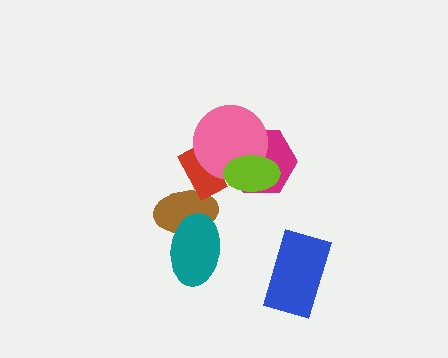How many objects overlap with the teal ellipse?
1 object overlaps with the teal ellipse.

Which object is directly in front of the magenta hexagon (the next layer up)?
The pink circle is directly in front of the magenta hexagon.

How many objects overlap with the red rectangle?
2 objects overlap with the red rectangle.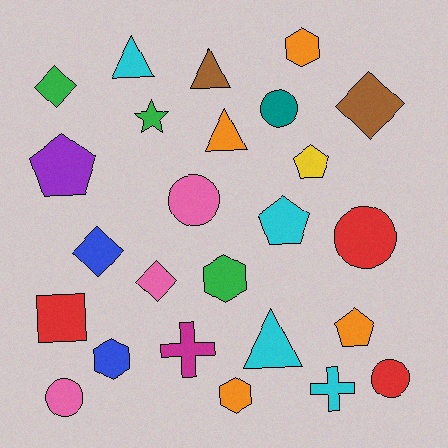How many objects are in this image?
There are 25 objects.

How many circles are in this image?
There are 5 circles.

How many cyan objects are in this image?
There are 4 cyan objects.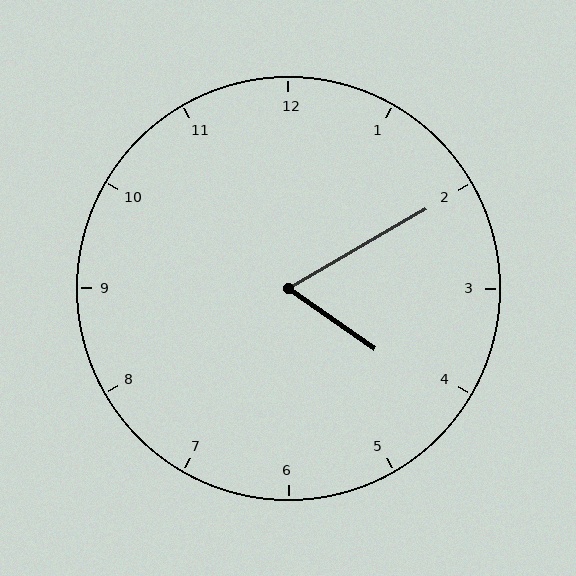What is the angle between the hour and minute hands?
Approximately 65 degrees.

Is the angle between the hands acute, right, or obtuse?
It is acute.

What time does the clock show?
4:10.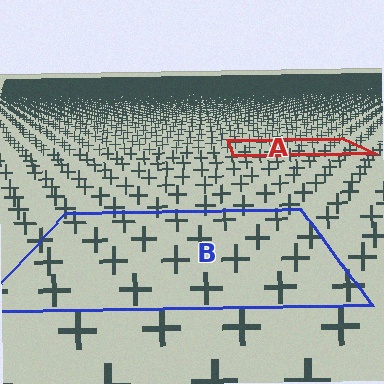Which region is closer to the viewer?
Region B is closer. The texture elements there are larger and more spread out.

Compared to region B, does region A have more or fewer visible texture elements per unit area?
Region A has more texture elements per unit area — they are packed more densely because it is farther away.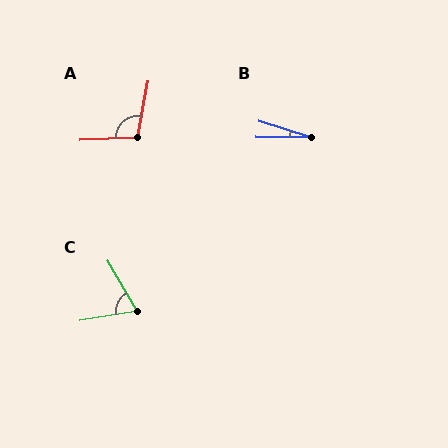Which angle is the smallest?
B, at approximately 17 degrees.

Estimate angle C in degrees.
Approximately 69 degrees.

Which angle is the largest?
A, at approximately 104 degrees.